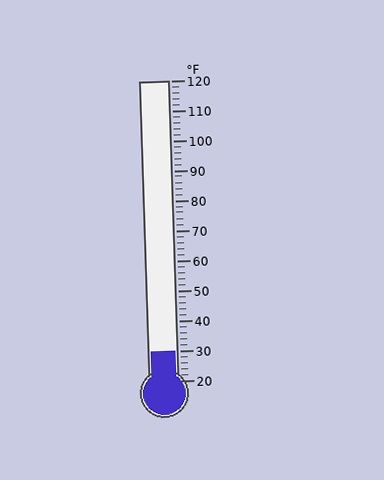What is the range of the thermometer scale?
The thermometer scale ranges from 20°F to 120°F.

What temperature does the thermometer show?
The thermometer shows approximately 30°F.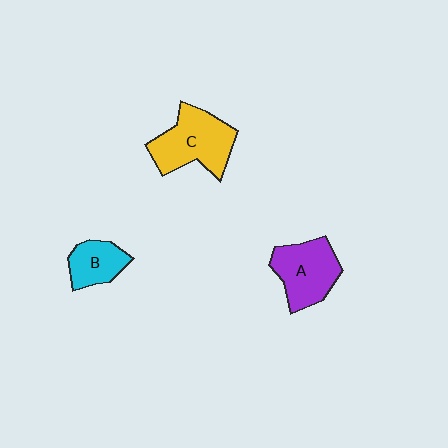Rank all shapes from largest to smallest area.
From largest to smallest: C (yellow), A (purple), B (cyan).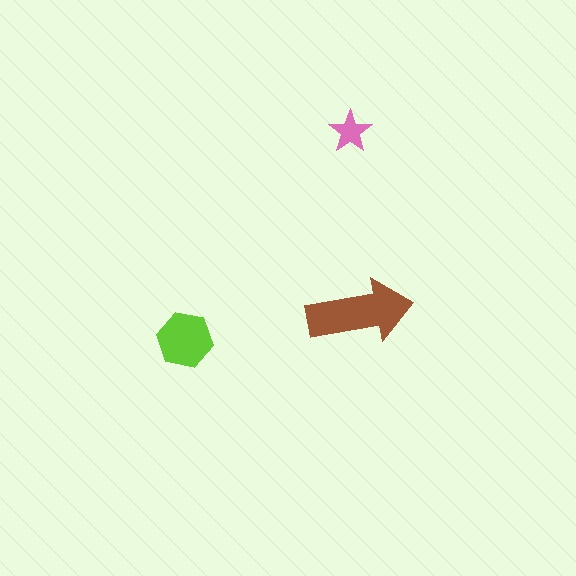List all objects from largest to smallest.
The brown arrow, the lime hexagon, the pink star.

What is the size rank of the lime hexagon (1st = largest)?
2nd.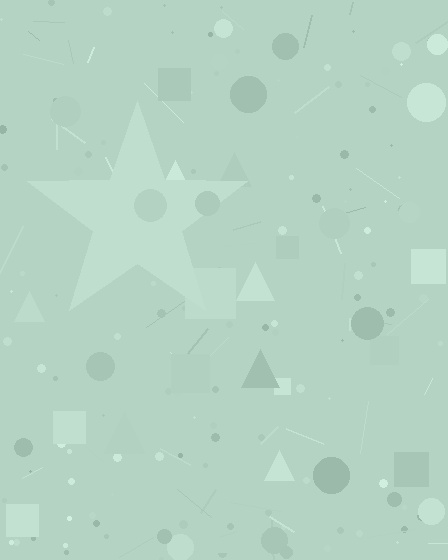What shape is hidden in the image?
A star is hidden in the image.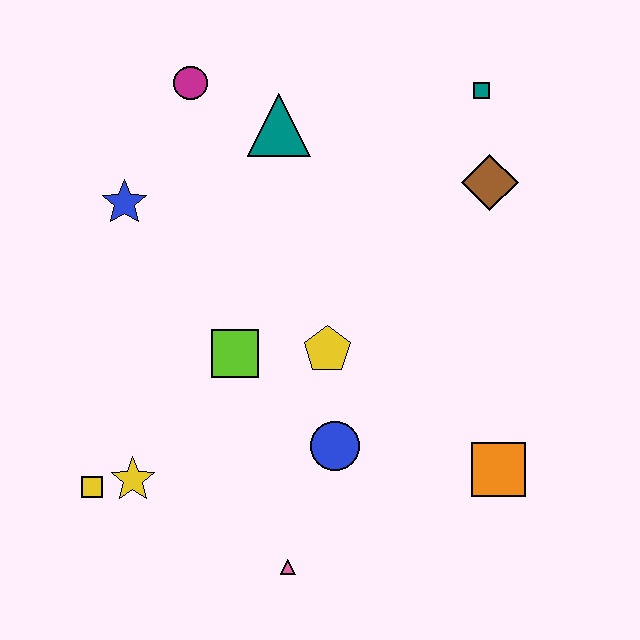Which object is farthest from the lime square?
The teal square is farthest from the lime square.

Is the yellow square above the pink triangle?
Yes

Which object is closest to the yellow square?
The yellow star is closest to the yellow square.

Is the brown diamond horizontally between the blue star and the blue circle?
No